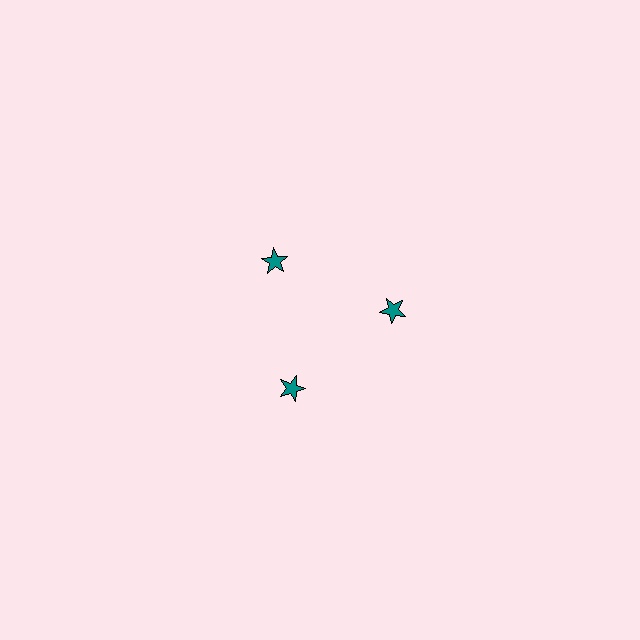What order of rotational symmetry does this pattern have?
This pattern has 3-fold rotational symmetry.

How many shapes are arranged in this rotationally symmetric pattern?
There are 3 shapes, arranged in 3 groups of 1.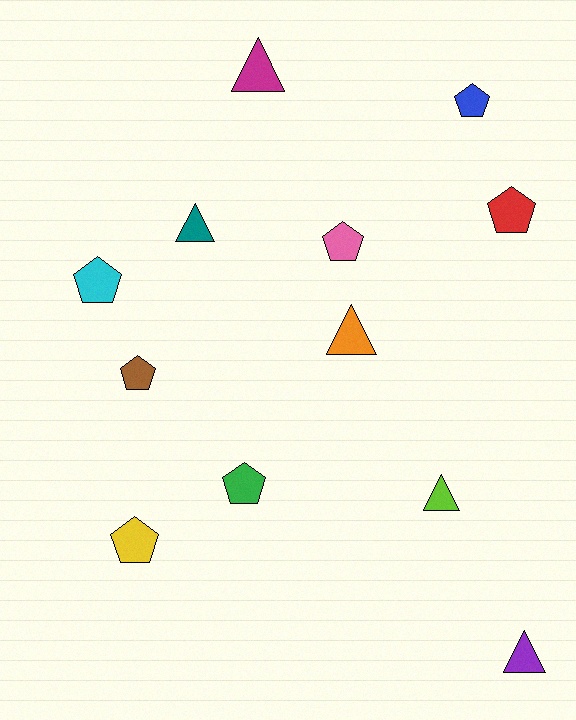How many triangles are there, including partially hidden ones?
There are 5 triangles.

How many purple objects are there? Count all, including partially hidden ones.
There is 1 purple object.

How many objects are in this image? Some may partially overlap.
There are 12 objects.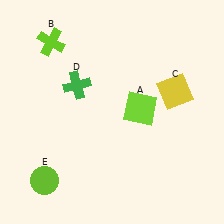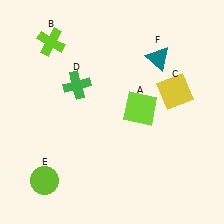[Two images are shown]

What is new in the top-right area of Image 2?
A teal triangle (F) was added in the top-right area of Image 2.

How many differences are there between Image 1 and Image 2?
There is 1 difference between the two images.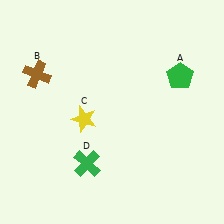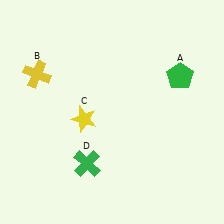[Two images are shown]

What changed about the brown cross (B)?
In Image 1, B is brown. In Image 2, it changed to yellow.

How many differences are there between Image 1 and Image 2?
There is 1 difference between the two images.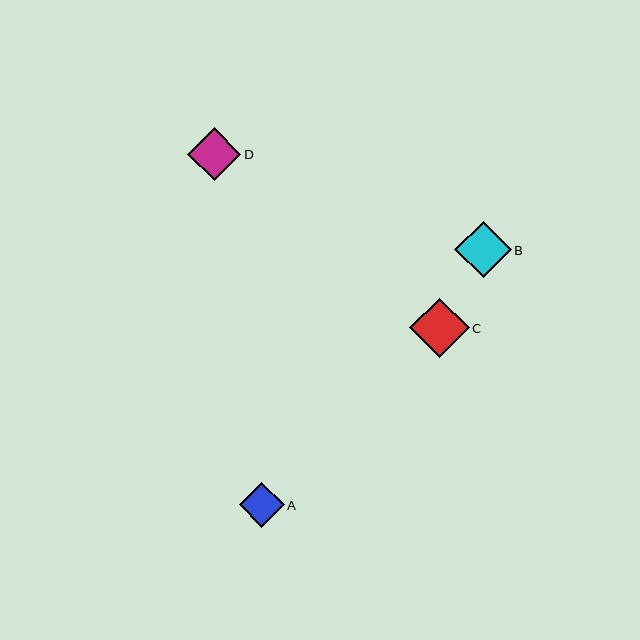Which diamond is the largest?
Diamond C is the largest with a size of approximately 59 pixels.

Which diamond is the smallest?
Diamond A is the smallest with a size of approximately 45 pixels.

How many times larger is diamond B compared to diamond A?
Diamond B is approximately 1.3 times the size of diamond A.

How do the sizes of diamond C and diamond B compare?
Diamond C and diamond B are approximately the same size.